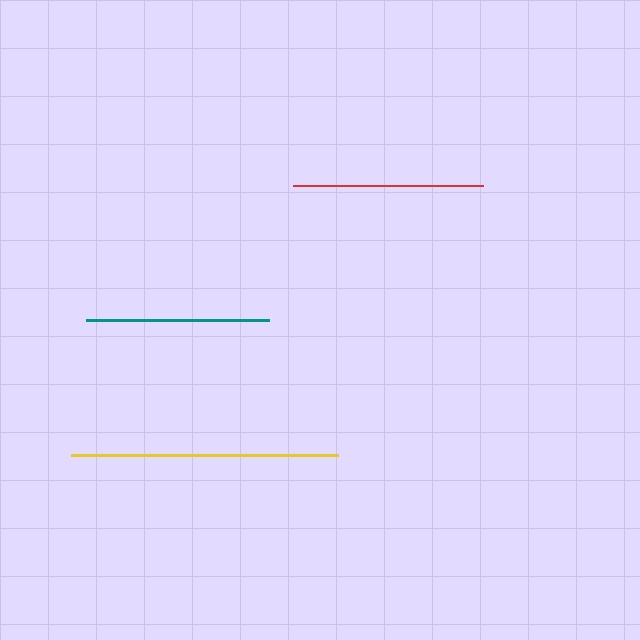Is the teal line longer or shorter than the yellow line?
The yellow line is longer than the teal line.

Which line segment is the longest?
The yellow line is the longest at approximately 267 pixels.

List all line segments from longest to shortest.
From longest to shortest: yellow, red, teal.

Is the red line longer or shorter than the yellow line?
The yellow line is longer than the red line.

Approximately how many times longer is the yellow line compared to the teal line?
The yellow line is approximately 1.5 times the length of the teal line.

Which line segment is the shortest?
The teal line is the shortest at approximately 183 pixels.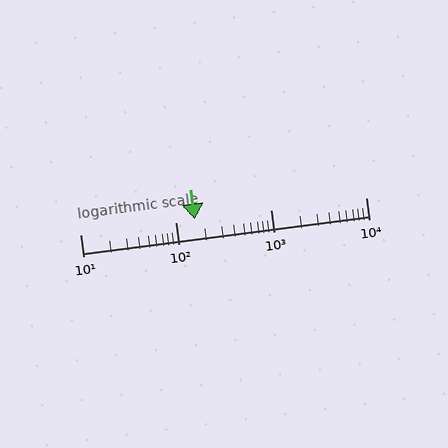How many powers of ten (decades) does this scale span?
The scale spans 3 decades, from 10 to 10000.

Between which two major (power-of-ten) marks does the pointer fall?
The pointer is between 100 and 1000.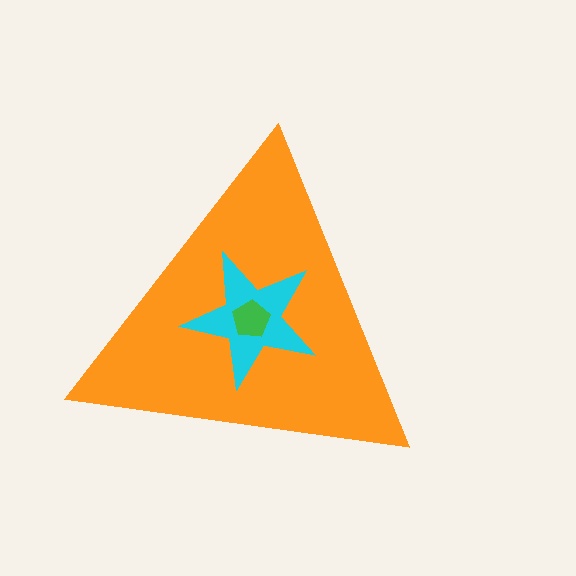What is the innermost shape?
The green pentagon.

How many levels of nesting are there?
3.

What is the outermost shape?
The orange triangle.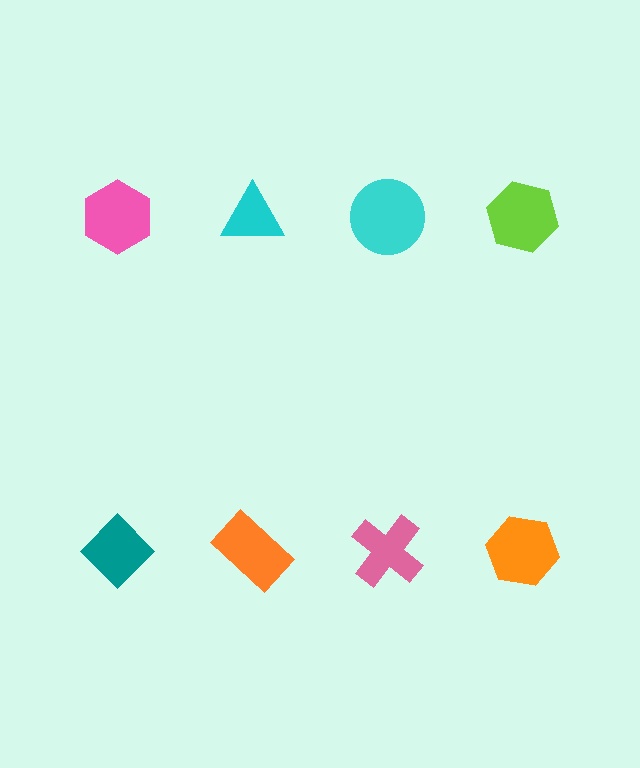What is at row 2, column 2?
An orange rectangle.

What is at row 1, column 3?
A cyan circle.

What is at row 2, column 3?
A pink cross.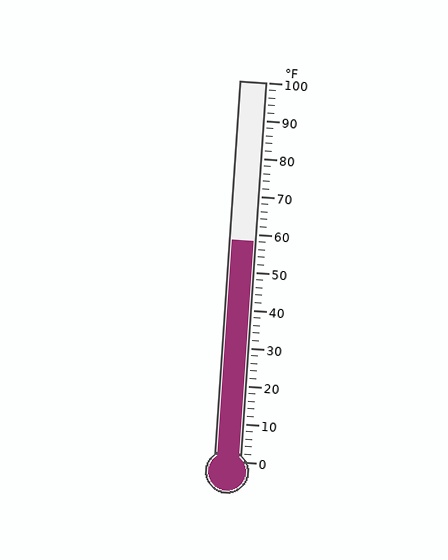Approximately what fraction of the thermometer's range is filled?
The thermometer is filled to approximately 60% of its range.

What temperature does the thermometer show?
The thermometer shows approximately 58°F.